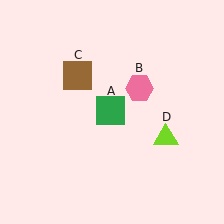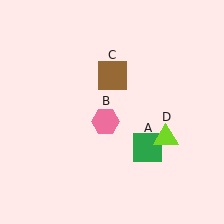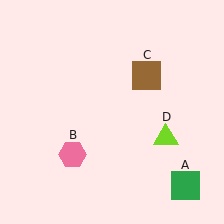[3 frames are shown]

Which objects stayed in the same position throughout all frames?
Lime triangle (object D) remained stationary.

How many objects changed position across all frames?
3 objects changed position: green square (object A), pink hexagon (object B), brown square (object C).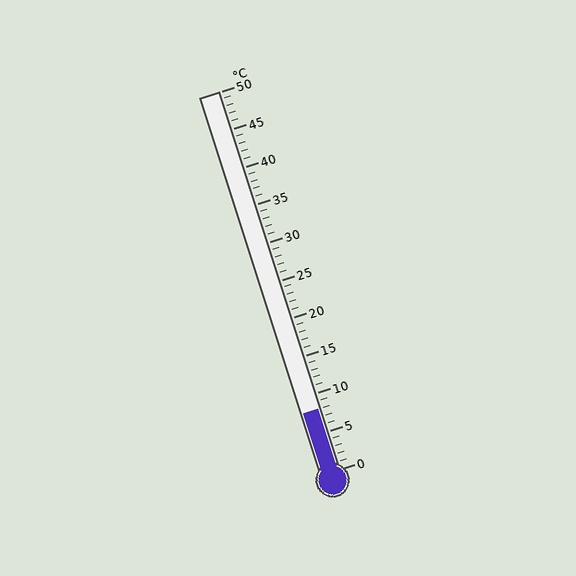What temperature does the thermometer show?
The thermometer shows approximately 8°C.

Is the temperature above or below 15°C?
The temperature is below 15°C.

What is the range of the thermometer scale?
The thermometer scale ranges from 0°C to 50°C.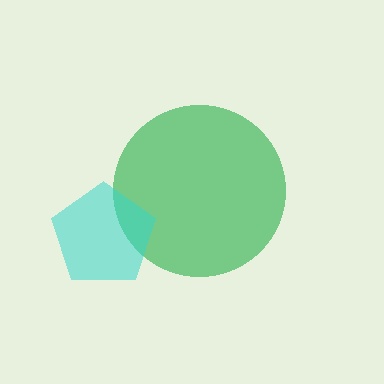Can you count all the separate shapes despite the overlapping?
Yes, there are 2 separate shapes.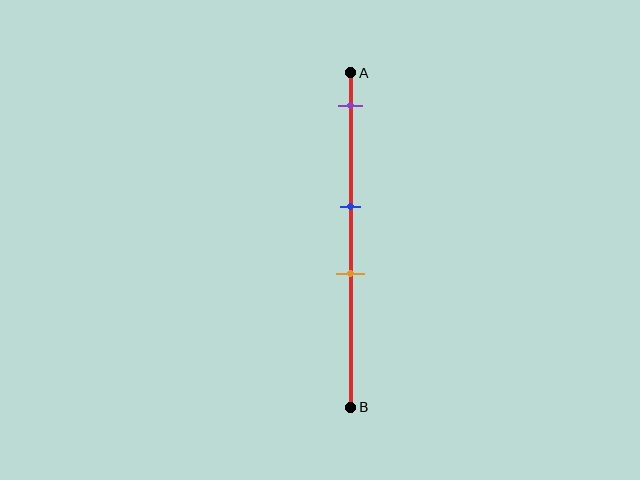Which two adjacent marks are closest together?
The blue and orange marks are the closest adjacent pair.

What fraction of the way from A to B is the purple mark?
The purple mark is approximately 10% (0.1) of the way from A to B.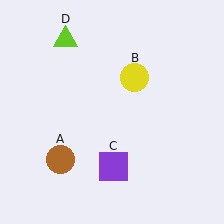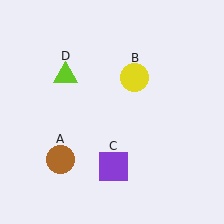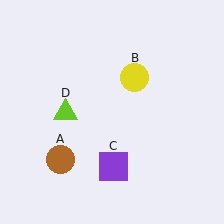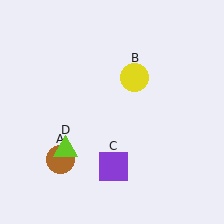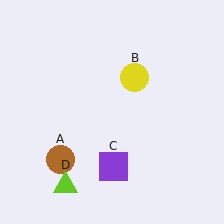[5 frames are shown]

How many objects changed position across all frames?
1 object changed position: lime triangle (object D).